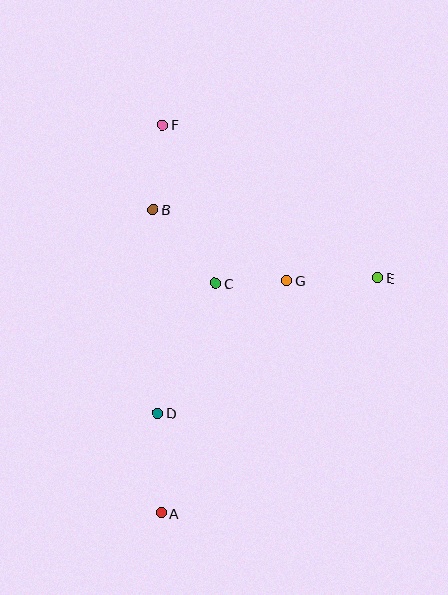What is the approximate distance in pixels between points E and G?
The distance between E and G is approximately 91 pixels.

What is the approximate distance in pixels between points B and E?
The distance between B and E is approximately 235 pixels.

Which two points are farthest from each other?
Points A and F are farthest from each other.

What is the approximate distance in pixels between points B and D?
The distance between B and D is approximately 203 pixels.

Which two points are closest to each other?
Points C and G are closest to each other.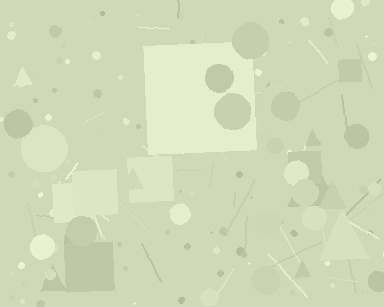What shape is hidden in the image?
A square is hidden in the image.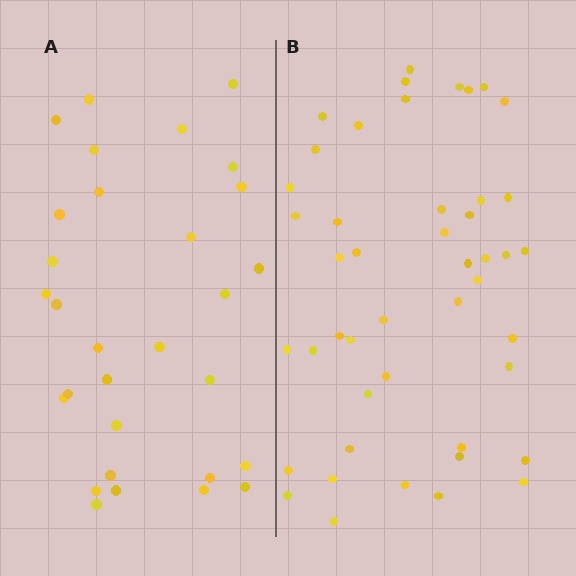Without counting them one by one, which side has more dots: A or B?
Region B (the right region) has more dots.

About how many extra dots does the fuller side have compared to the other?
Region B has approximately 15 more dots than region A.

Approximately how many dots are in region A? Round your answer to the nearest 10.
About 30 dots.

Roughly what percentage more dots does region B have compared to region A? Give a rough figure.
About 55% more.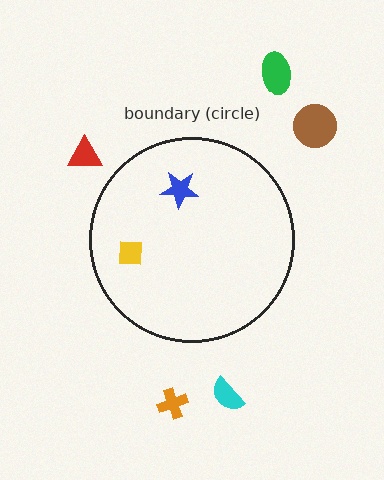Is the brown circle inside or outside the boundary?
Outside.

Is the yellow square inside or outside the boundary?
Inside.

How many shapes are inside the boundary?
2 inside, 5 outside.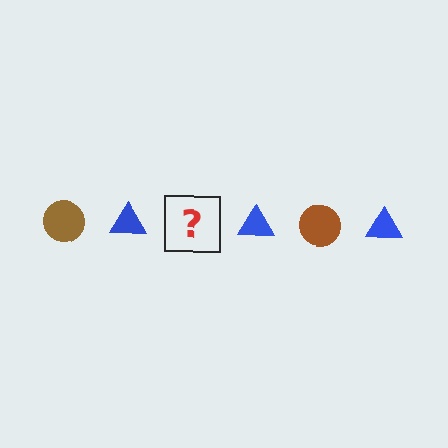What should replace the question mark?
The question mark should be replaced with a brown circle.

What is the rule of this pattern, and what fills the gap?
The rule is that the pattern alternates between brown circle and blue triangle. The gap should be filled with a brown circle.